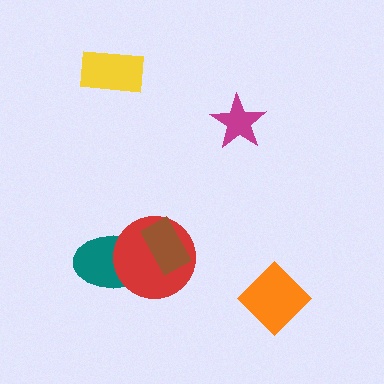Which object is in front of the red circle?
The brown rectangle is in front of the red circle.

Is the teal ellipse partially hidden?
Yes, it is partially covered by another shape.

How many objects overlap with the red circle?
2 objects overlap with the red circle.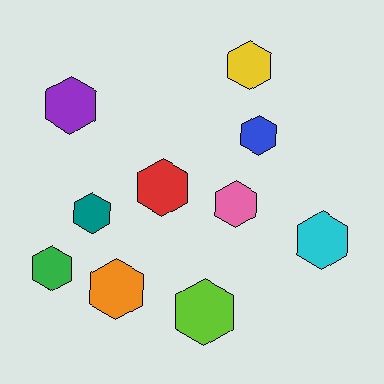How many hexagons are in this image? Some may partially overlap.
There are 10 hexagons.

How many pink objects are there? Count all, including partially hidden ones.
There is 1 pink object.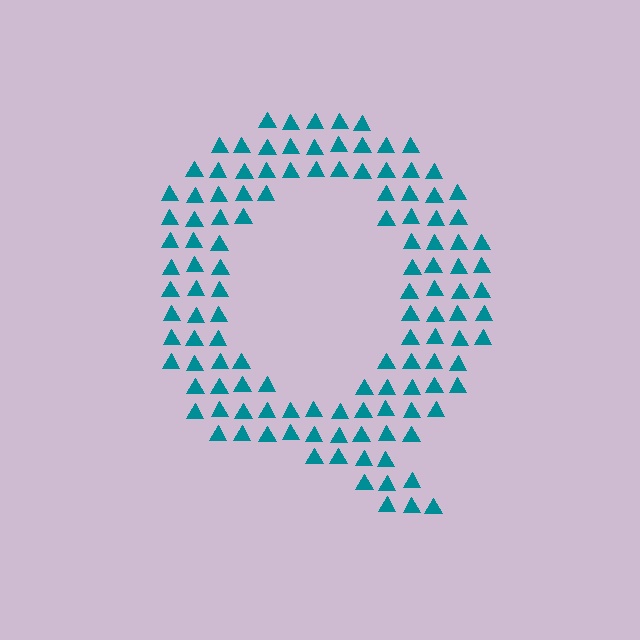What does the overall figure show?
The overall figure shows the letter Q.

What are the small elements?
The small elements are triangles.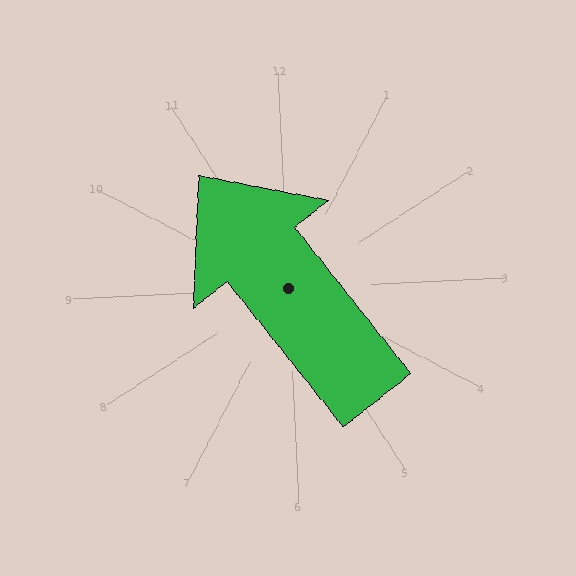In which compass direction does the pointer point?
Northwest.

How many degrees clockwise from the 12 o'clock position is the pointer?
Approximately 324 degrees.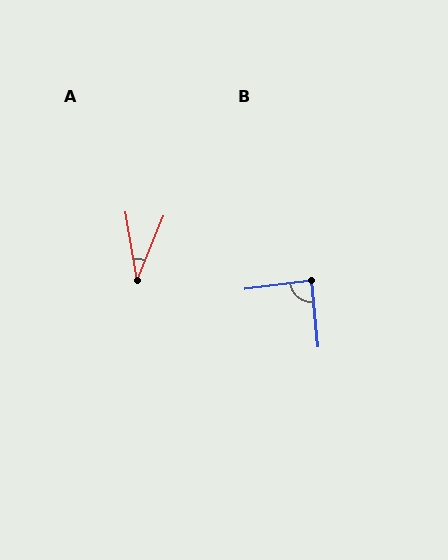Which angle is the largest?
B, at approximately 88 degrees.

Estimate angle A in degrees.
Approximately 32 degrees.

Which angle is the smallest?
A, at approximately 32 degrees.